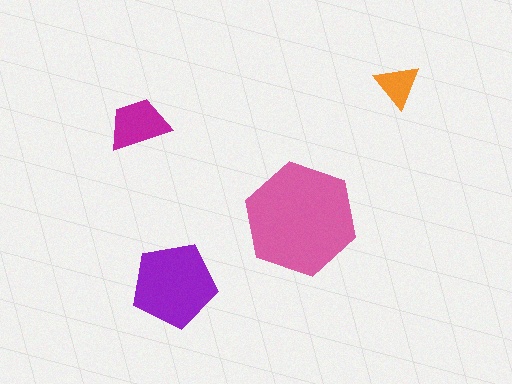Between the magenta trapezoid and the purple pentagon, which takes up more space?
The purple pentagon.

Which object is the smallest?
The orange triangle.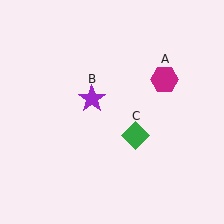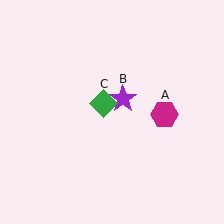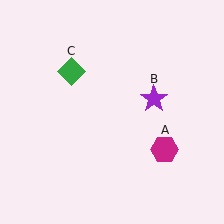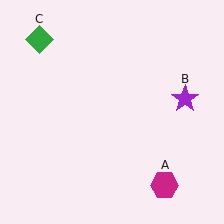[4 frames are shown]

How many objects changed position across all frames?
3 objects changed position: magenta hexagon (object A), purple star (object B), green diamond (object C).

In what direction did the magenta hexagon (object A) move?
The magenta hexagon (object A) moved down.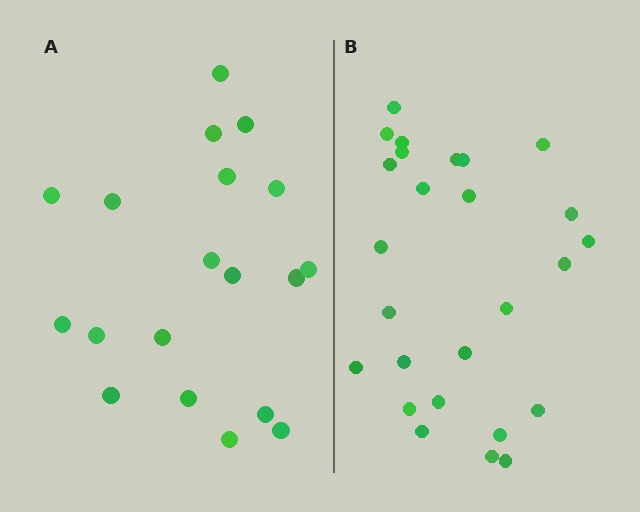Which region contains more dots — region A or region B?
Region B (the right region) has more dots.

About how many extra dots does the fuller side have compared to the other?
Region B has roughly 8 or so more dots than region A.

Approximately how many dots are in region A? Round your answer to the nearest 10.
About 20 dots. (The exact count is 19, which rounds to 20.)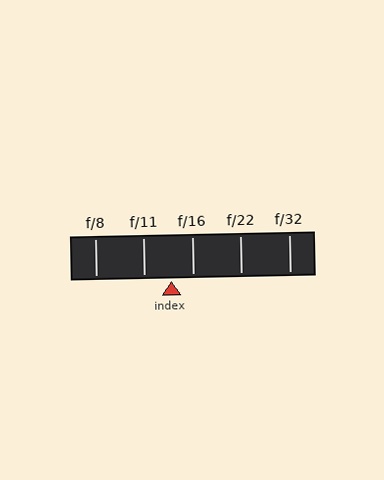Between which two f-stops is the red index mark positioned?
The index mark is between f/11 and f/16.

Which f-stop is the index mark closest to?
The index mark is closest to f/16.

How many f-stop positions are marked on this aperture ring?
There are 5 f-stop positions marked.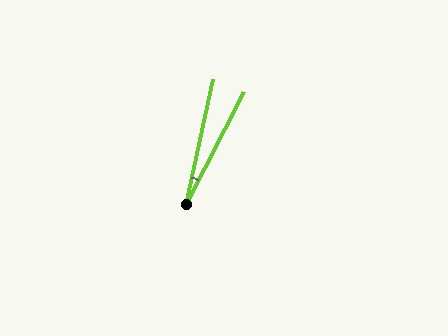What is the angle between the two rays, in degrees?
Approximately 15 degrees.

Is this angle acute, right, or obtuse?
It is acute.